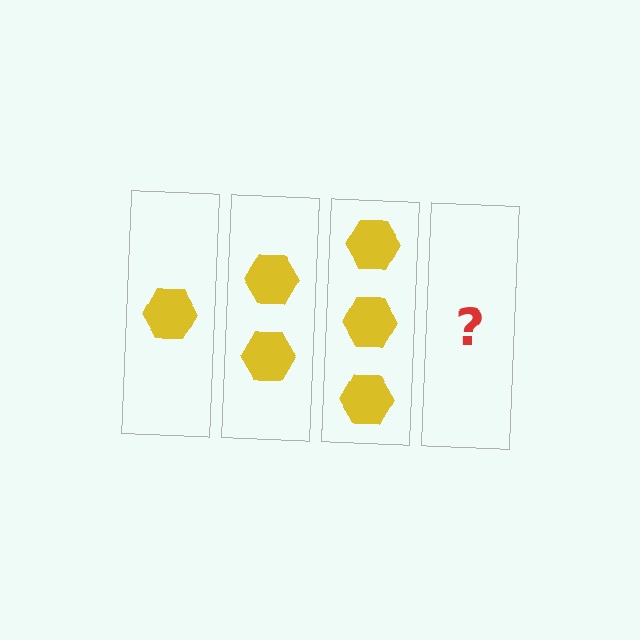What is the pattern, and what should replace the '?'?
The pattern is that each step adds one more hexagon. The '?' should be 4 hexagons.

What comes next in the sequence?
The next element should be 4 hexagons.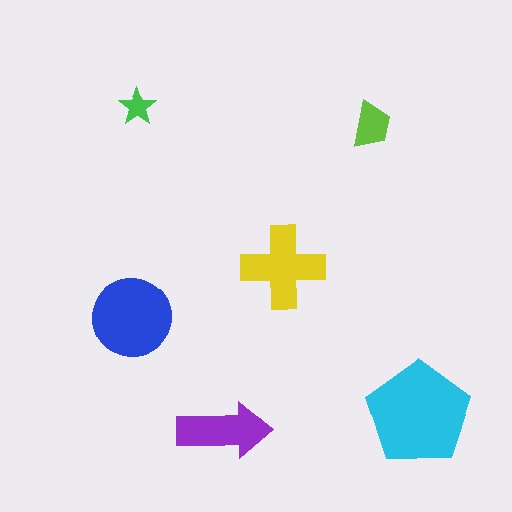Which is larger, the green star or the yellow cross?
The yellow cross.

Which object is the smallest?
The green star.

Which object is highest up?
The green star is topmost.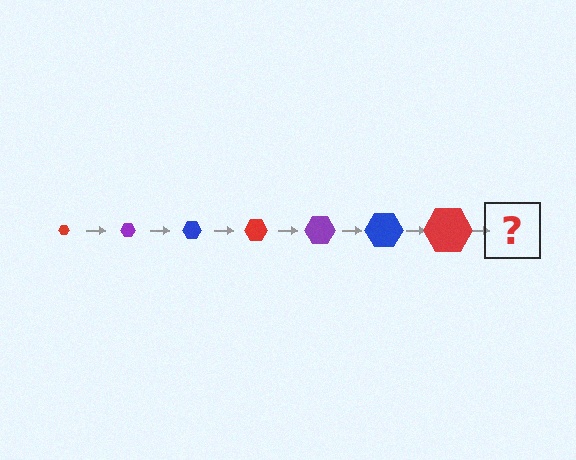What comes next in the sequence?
The next element should be a purple hexagon, larger than the previous one.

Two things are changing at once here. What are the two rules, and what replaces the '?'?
The two rules are that the hexagon grows larger each step and the color cycles through red, purple, and blue. The '?' should be a purple hexagon, larger than the previous one.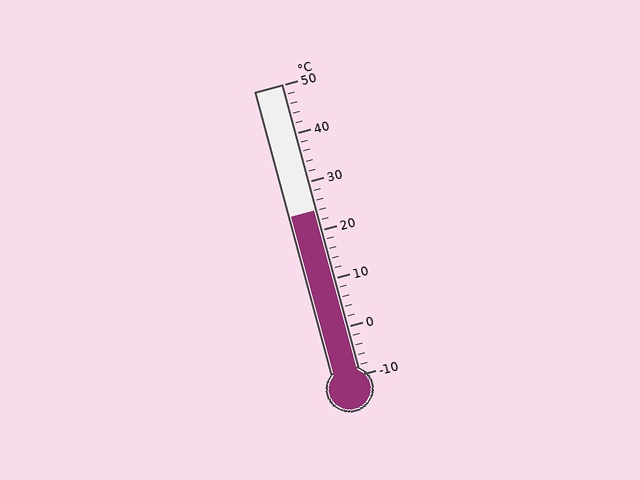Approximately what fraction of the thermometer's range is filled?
The thermometer is filled to approximately 55% of its range.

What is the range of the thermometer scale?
The thermometer scale ranges from -10°C to 50°C.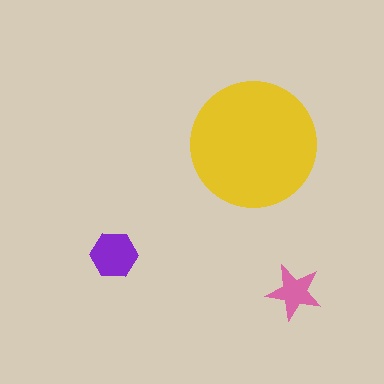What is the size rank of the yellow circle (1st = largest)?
1st.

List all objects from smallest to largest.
The pink star, the purple hexagon, the yellow circle.